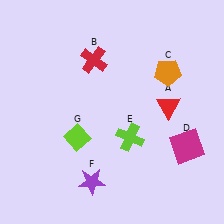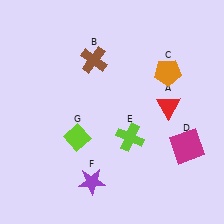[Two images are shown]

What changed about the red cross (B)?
In Image 1, B is red. In Image 2, it changed to brown.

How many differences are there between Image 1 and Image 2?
There is 1 difference between the two images.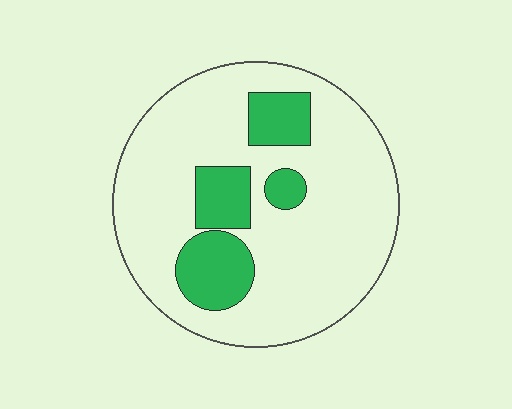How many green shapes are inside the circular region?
4.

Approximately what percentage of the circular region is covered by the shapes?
Approximately 20%.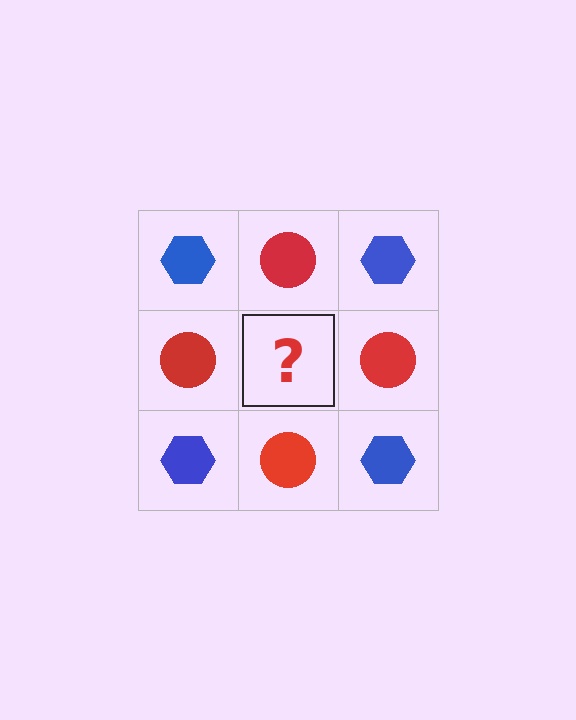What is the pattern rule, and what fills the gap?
The rule is that it alternates blue hexagon and red circle in a checkerboard pattern. The gap should be filled with a blue hexagon.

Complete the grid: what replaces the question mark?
The question mark should be replaced with a blue hexagon.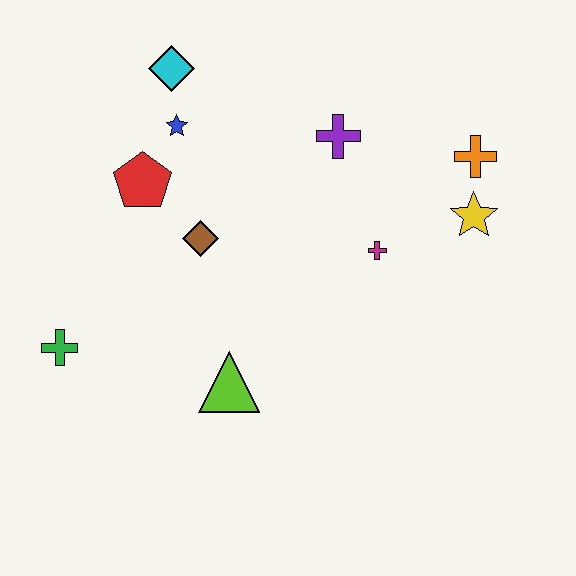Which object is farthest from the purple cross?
The green cross is farthest from the purple cross.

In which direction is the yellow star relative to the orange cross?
The yellow star is below the orange cross.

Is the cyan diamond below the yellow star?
No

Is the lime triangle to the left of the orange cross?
Yes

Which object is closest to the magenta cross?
The yellow star is closest to the magenta cross.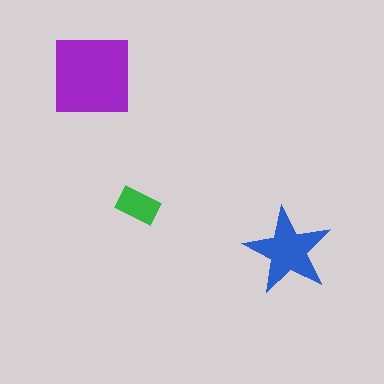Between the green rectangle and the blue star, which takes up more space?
The blue star.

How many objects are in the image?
There are 3 objects in the image.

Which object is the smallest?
The green rectangle.